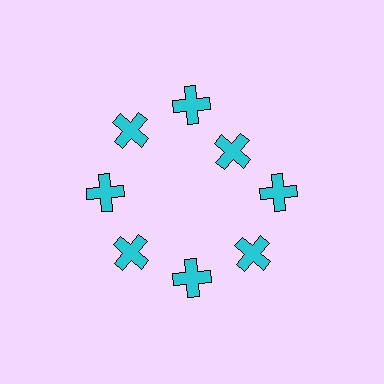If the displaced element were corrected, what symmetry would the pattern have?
It would have 8-fold rotational symmetry — the pattern would map onto itself every 45 degrees.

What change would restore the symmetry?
The symmetry would be restored by moving it outward, back onto the ring so that all 8 crosses sit at equal angles and equal distance from the center.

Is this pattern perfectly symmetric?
No. The 8 cyan crosses are arranged in a ring, but one element near the 2 o'clock position is pulled inward toward the center, breaking the 8-fold rotational symmetry.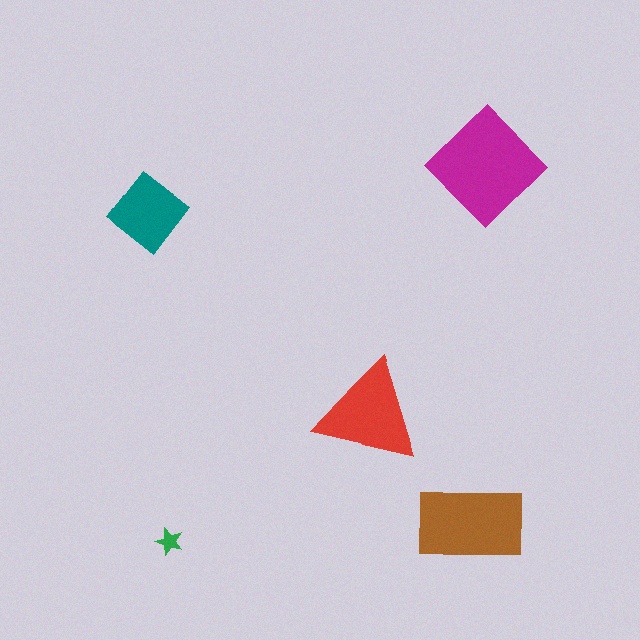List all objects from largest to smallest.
The magenta diamond, the brown rectangle, the red triangle, the teal diamond, the green star.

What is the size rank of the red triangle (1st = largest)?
3rd.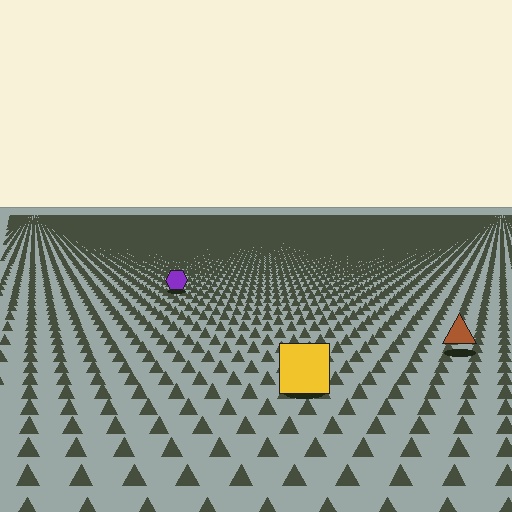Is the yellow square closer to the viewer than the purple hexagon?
Yes. The yellow square is closer — you can tell from the texture gradient: the ground texture is coarser near it.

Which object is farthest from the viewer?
The purple hexagon is farthest from the viewer. It appears smaller and the ground texture around it is denser.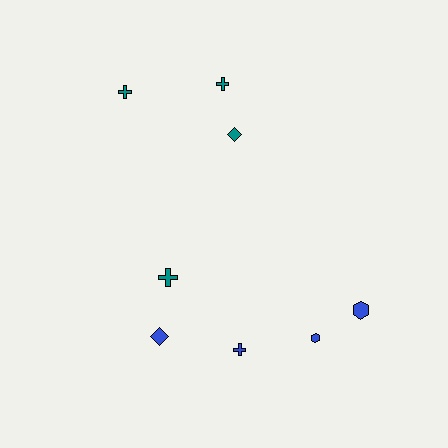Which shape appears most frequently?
Cross, with 4 objects.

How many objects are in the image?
There are 8 objects.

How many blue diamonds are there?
There is 1 blue diamond.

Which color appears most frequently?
Teal, with 4 objects.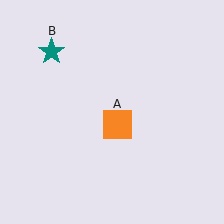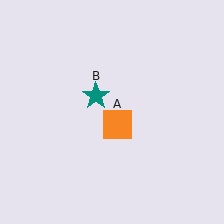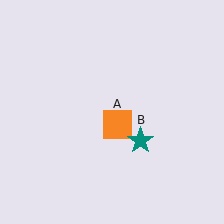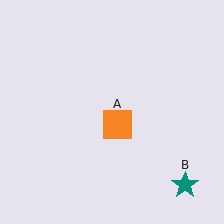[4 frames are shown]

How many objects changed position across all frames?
1 object changed position: teal star (object B).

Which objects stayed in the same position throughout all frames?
Orange square (object A) remained stationary.